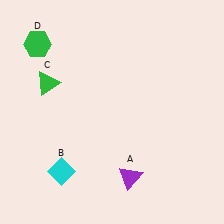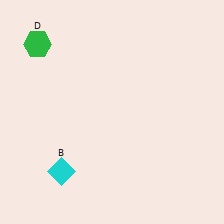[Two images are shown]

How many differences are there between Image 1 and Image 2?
There are 2 differences between the two images.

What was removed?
The green triangle (C), the purple triangle (A) were removed in Image 2.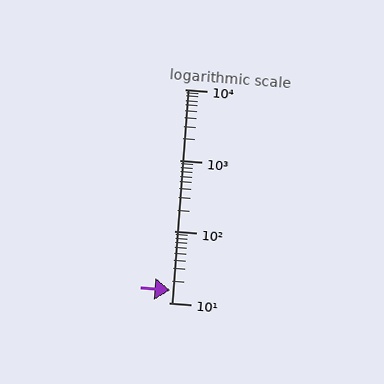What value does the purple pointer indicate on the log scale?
The pointer indicates approximately 15.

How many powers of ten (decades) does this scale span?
The scale spans 3 decades, from 10 to 10000.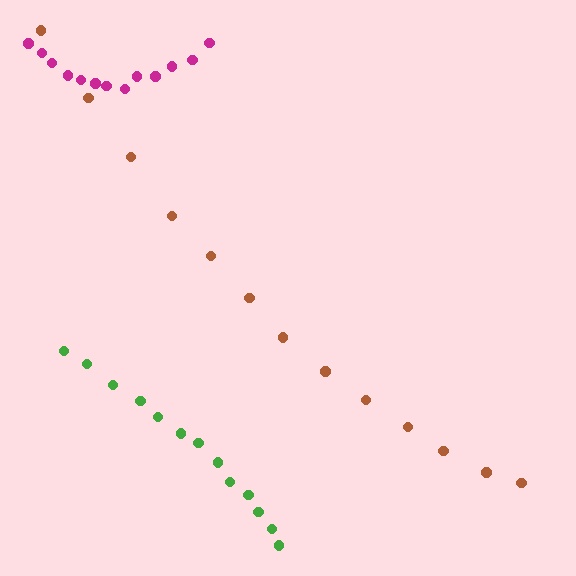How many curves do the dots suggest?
There are 3 distinct paths.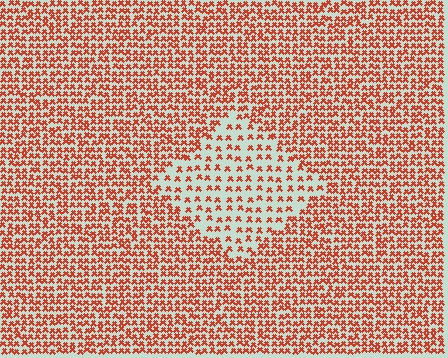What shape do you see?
I see a diamond.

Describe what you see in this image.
The image contains small red elements arranged at two different densities. A diamond-shaped region is visible where the elements are less densely packed than the surrounding area.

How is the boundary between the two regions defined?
The boundary is defined by a change in element density (approximately 2.1x ratio). All elements are the same color, size, and shape.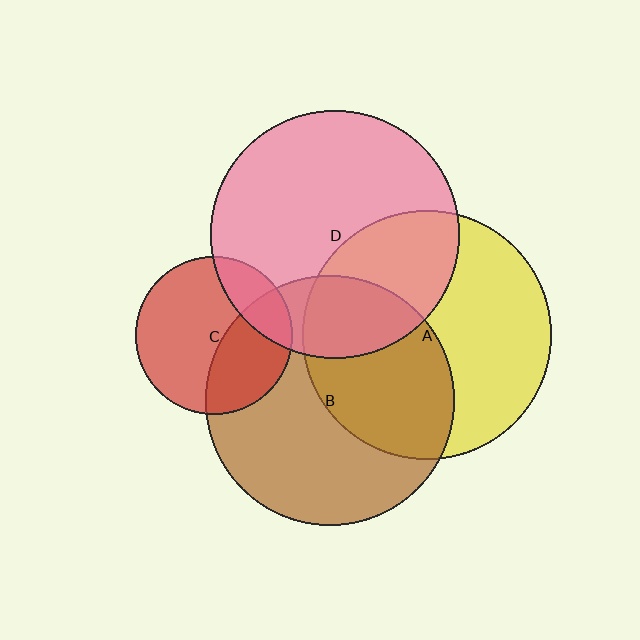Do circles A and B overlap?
Yes.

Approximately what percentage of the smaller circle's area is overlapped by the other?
Approximately 45%.